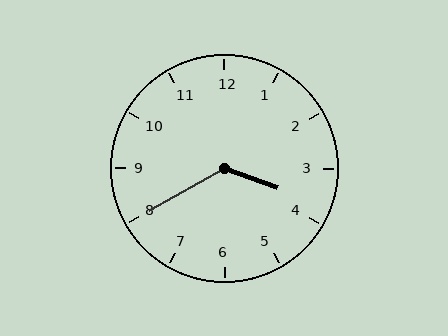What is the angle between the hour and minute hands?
Approximately 130 degrees.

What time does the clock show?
3:40.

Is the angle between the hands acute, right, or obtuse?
It is obtuse.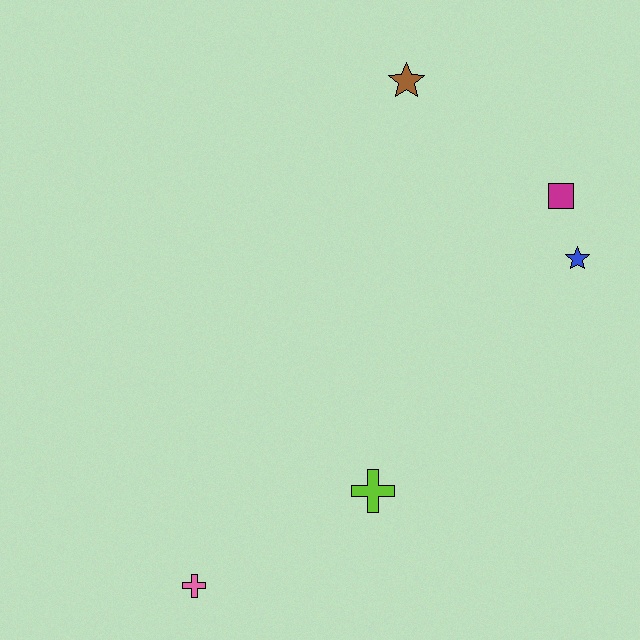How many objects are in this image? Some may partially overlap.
There are 5 objects.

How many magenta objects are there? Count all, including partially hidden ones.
There is 1 magenta object.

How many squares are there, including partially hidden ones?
There is 1 square.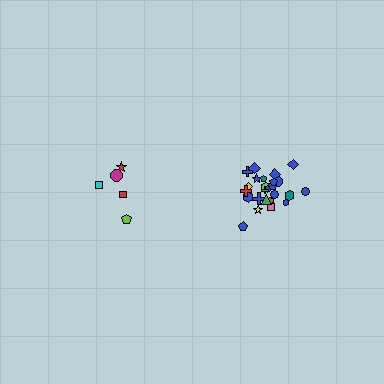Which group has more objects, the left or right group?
The right group.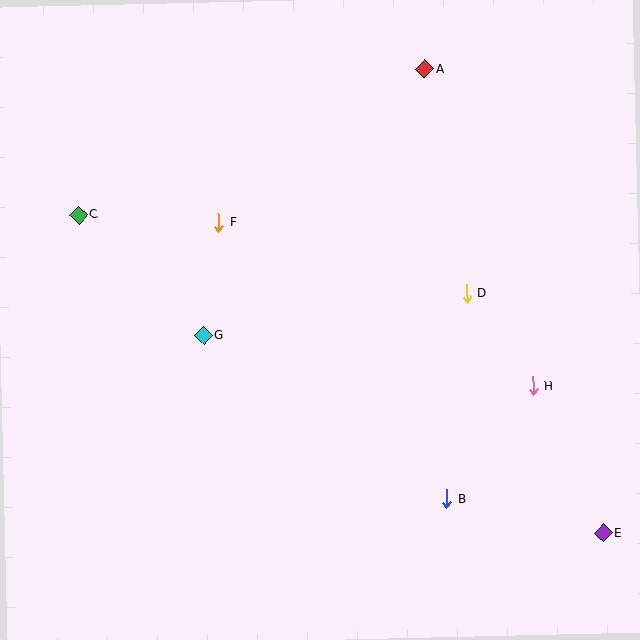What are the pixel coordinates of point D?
Point D is at (467, 293).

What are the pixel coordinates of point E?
Point E is at (603, 533).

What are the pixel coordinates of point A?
Point A is at (425, 69).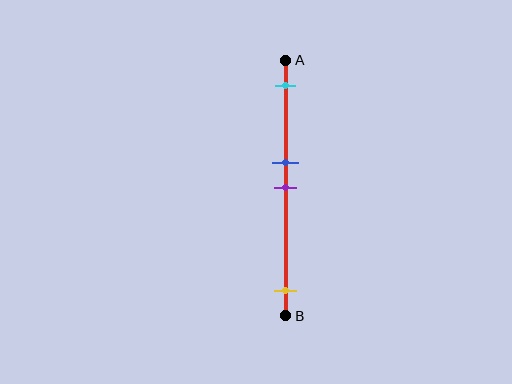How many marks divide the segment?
There are 4 marks dividing the segment.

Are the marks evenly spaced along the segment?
No, the marks are not evenly spaced.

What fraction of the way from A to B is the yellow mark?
The yellow mark is approximately 90% (0.9) of the way from A to B.